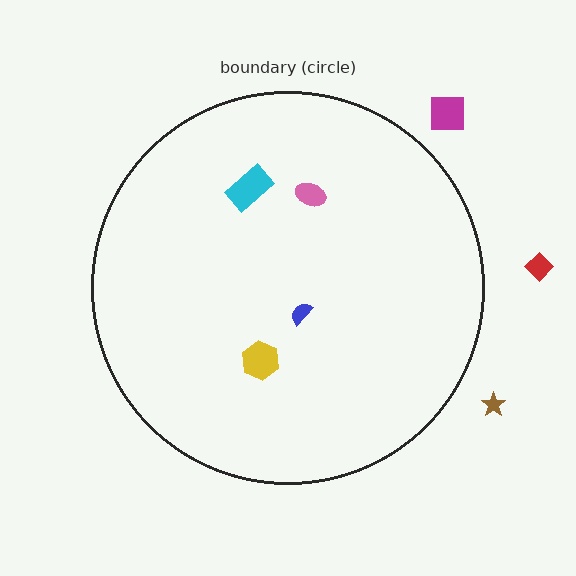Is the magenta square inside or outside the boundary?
Outside.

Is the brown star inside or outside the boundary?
Outside.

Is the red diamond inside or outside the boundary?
Outside.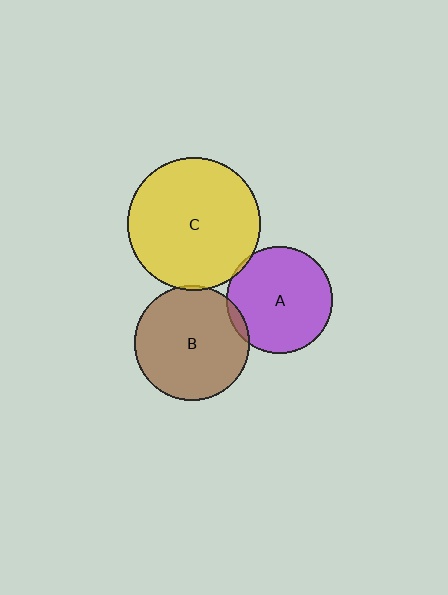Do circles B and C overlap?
Yes.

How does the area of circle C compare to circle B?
Approximately 1.3 times.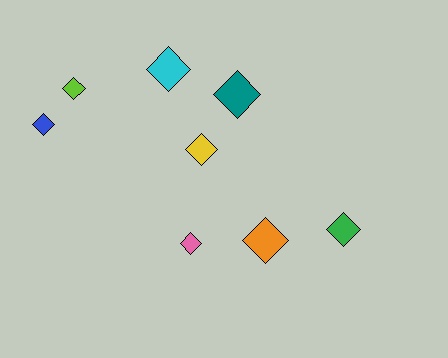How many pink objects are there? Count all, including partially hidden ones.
There is 1 pink object.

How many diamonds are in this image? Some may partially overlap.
There are 8 diamonds.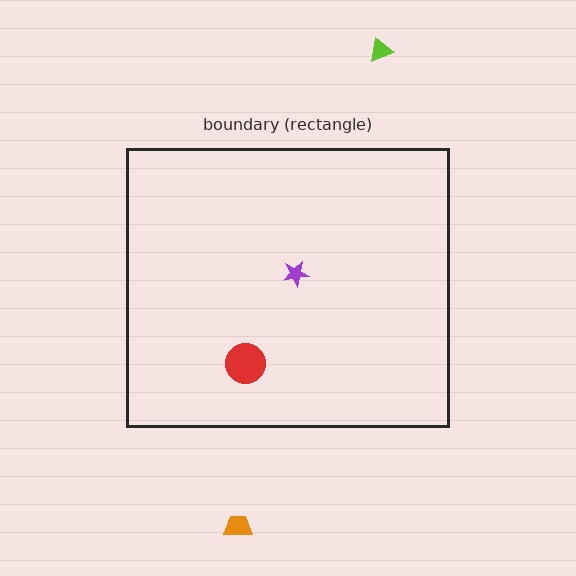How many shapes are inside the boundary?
2 inside, 2 outside.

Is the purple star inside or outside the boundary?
Inside.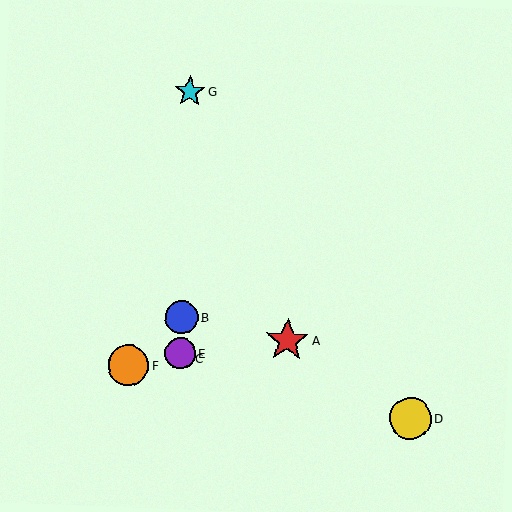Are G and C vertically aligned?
Yes, both are at x≈190.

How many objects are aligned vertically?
4 objects (B, C, E, G) are aligned vertically.